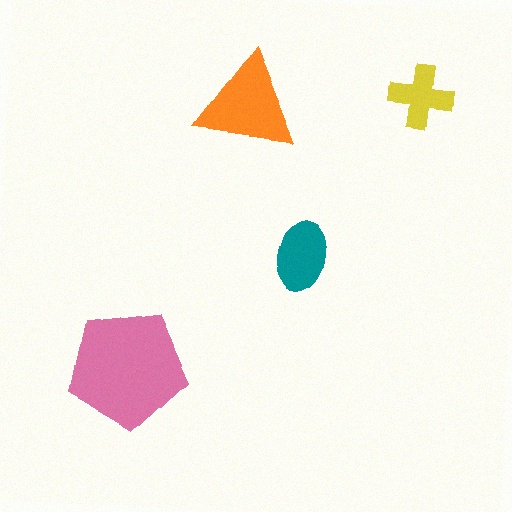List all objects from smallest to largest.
The yellow cross, the teal ellipse, the orange triangle, the pink pentagon.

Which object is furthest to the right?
The yellow cross is rightmost.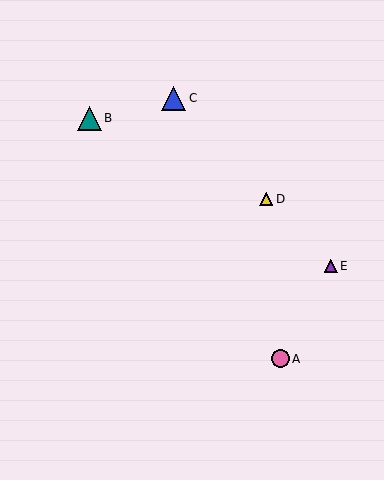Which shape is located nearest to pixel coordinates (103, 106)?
The teal triangle (labeled B) at (89, 118) is nearest to that location.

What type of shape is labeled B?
Shape B is a teal triangle.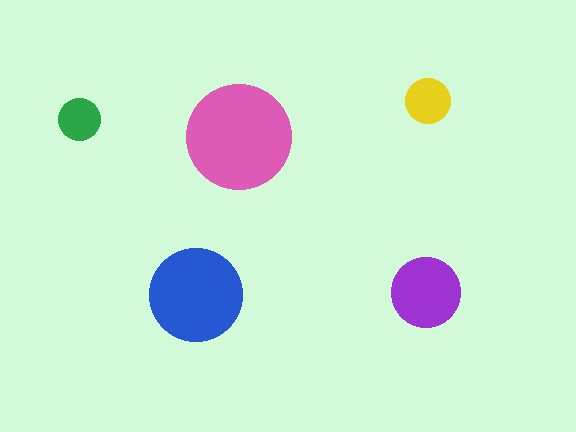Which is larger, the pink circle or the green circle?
The pink one.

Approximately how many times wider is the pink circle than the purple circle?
About 1.5 times wider.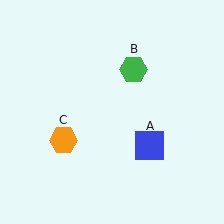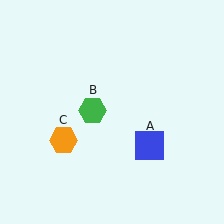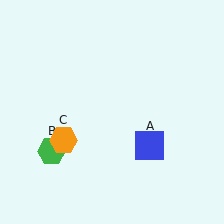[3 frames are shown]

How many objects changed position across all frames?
1 object changed position: green hexagon (object B).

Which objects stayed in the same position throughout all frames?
Blue square (object A) and orange hexagon (object C) remained stationary.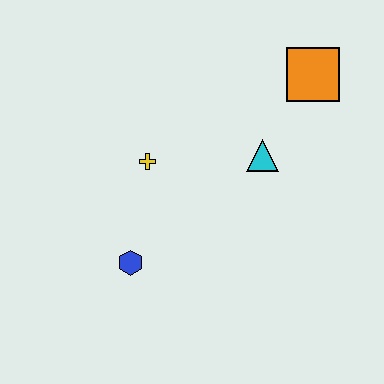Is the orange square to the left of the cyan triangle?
No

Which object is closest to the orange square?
The cyan triangle is closest to the orange square.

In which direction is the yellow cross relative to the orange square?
The yellow cross is to the left of the orange square.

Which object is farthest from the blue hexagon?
The orange square is farthest from the blue hexagon.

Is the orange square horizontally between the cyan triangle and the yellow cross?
No